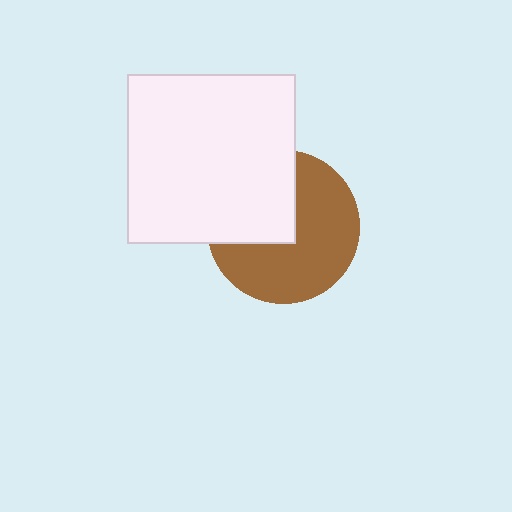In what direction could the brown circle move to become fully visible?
The brown circle could move toward the lower-right. That would shift it out from behind the white square entirely.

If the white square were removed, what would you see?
You would see the complete brown circle.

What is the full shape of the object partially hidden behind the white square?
The partially hidden object is a brown circle.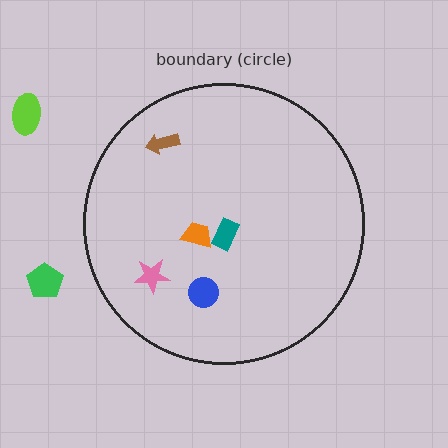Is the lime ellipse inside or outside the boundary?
Outside.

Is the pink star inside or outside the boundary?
Inside.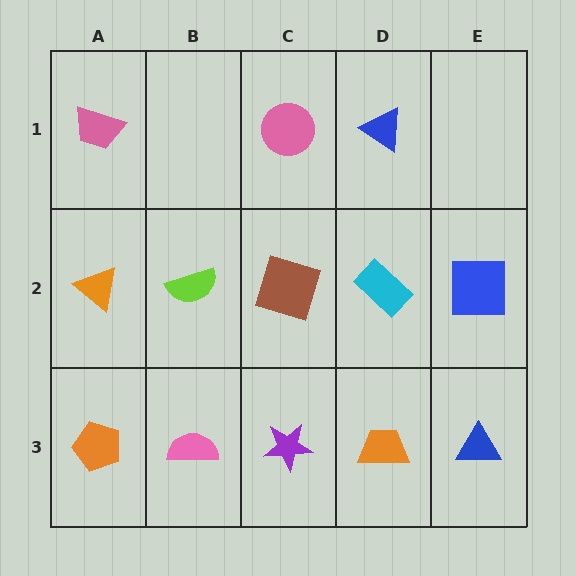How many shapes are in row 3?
5 shapes.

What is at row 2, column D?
A cyan rectangle.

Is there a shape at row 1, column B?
No, that cell is empty.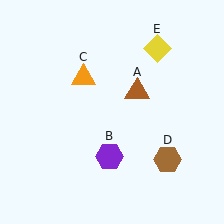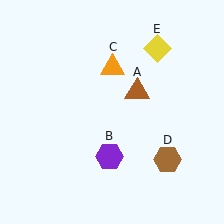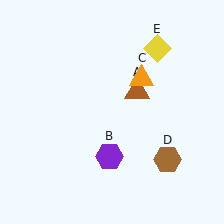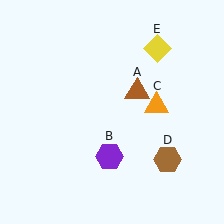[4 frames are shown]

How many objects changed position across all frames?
1 object changed position: orange triangle (object C).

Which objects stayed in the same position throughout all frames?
Brown triangle (object A) and purple hexagon (object B) and brown hexagon (object D) and yellow diamond (object E) remained stationary.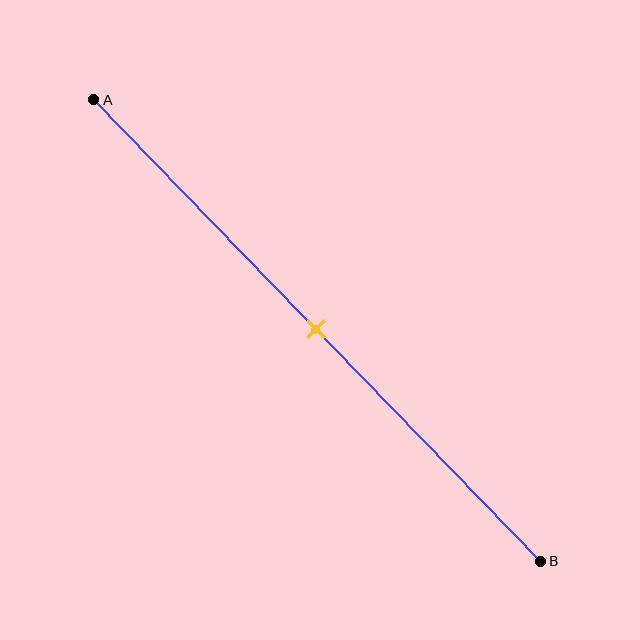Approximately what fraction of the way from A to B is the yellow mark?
The yellow mark is approximately 50% of the way from A to B.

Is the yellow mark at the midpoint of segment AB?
Yes, the mark is approximately at the midpoint.